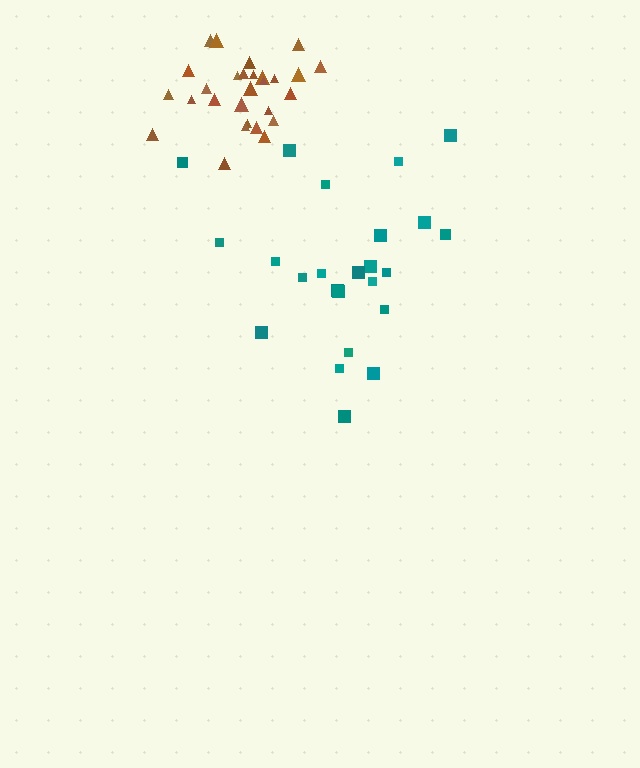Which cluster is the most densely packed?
Brown.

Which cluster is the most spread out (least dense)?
Teal.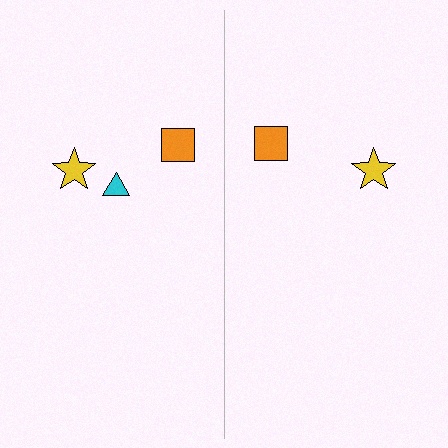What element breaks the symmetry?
A cyan triangle is missing from the right side.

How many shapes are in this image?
There are 5 shapes in this image.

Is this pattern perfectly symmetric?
No, the pattern is not perfectly symmetric. A cyan triangle is missing from the right side.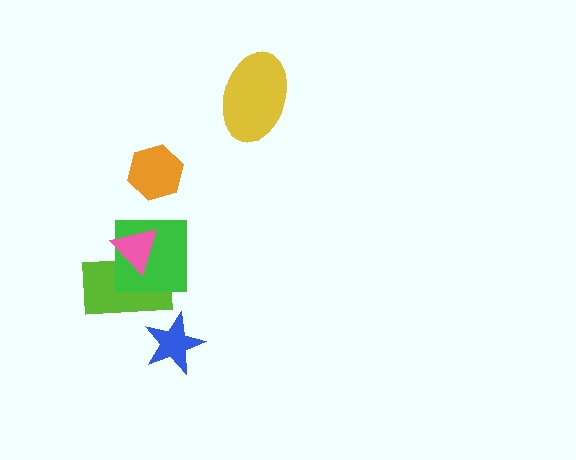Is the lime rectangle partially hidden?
Yes, it is partially covered by another shape.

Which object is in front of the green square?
The pink triangle is in front of the green square.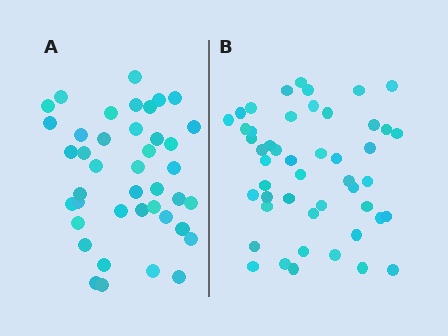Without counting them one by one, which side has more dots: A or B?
Region B (the right region) has more dots.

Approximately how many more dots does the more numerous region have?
Region B has roughly 8 or so more dots than region A.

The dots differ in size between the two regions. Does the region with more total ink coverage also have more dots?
No. Region A has more total ink coverage because its dots are larger, but region B actually contains more individual dots. Total area can be misleading — the number of items is what matters here.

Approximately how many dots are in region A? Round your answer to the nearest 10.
About 40 dots. (The exact count is 41, which rounds to 40.)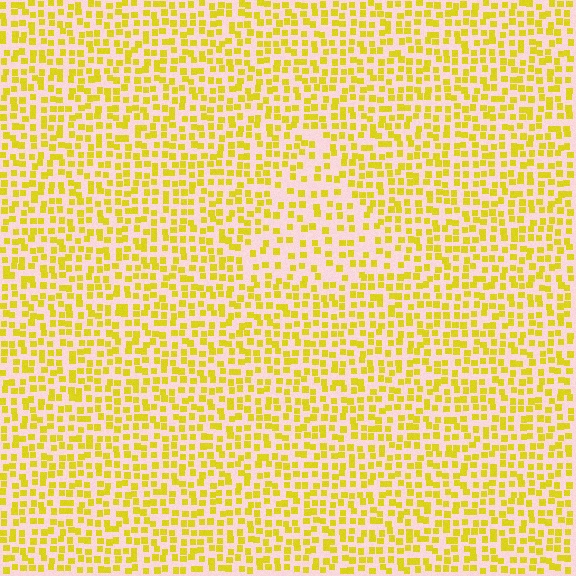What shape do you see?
I see a triangle.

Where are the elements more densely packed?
The elements are more densely packed outside the triangle boundary.